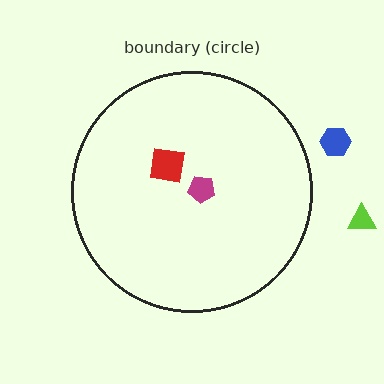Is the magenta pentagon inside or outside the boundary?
Inside.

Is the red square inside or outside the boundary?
Inside.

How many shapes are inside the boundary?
2 inside, 2 outside.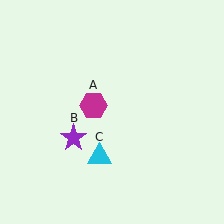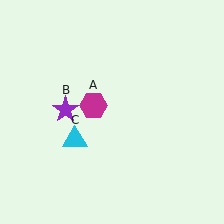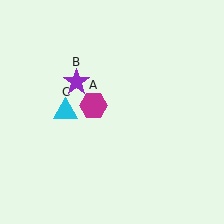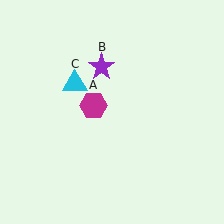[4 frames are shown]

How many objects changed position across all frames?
2 objects changed position: purple star (object B), cyan triangle (object C).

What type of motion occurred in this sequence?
The purple star (object B), cyan triangle (object C) rotated clockwise around the center of the scene.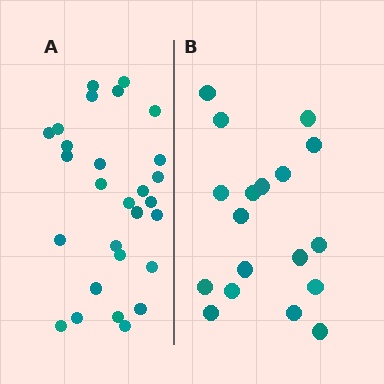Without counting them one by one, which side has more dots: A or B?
Region A (the left region) has more dots.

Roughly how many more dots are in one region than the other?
Region A has roughly 10 or so more dots than region B.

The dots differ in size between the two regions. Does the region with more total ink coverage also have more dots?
No. Region B has more total ink coverage because its dots are larger, but region A actually contains more individual dots. Total area can be misleading — the number of items is what matters here.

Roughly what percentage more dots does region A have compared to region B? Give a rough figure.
About 55% more.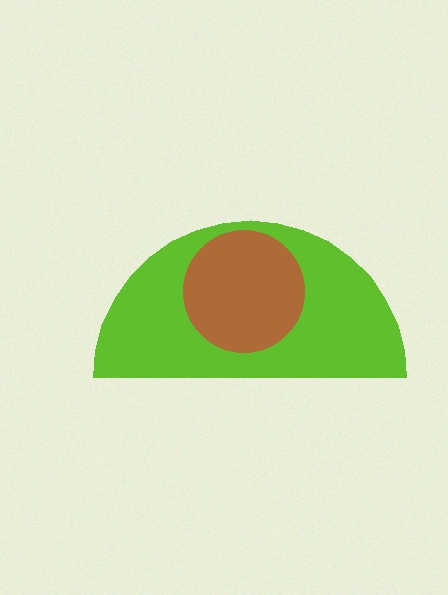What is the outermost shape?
The lime semicircle.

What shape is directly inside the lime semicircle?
The brown circle.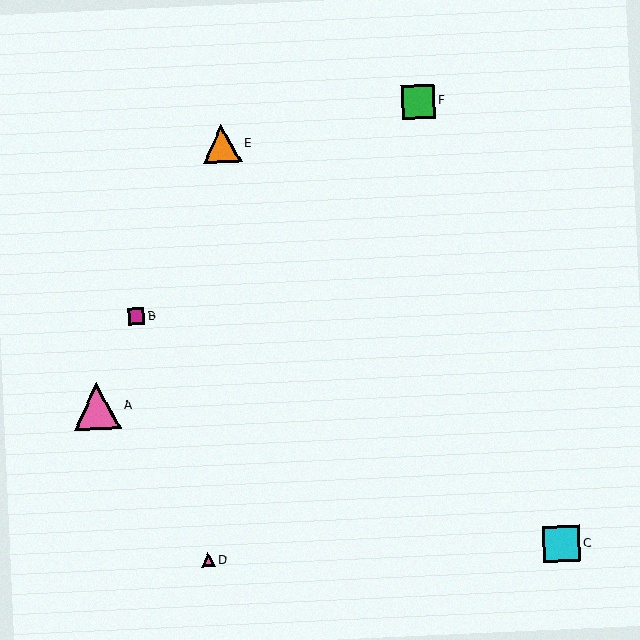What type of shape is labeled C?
Shape C is a cyan square.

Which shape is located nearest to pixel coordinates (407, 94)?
The green square (labeled F) at (418, 102) is nearest to that location.